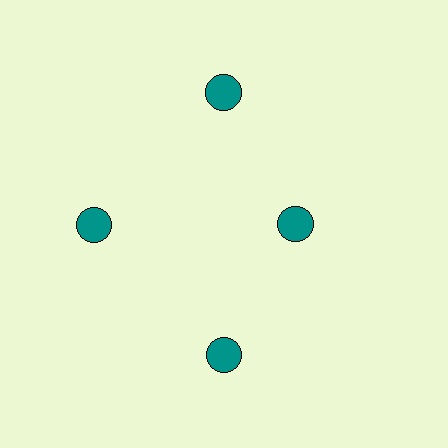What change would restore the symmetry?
The symmetry would be restored by moving it outward, back onto the ring so that all 4 circles sit at equal angles and equal distance from the center.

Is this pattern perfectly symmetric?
No. The 4 teal circles are arranged in a ring, but one element near the 3 o'clock position is pulled inward toward the center, breaking the 4-fold rotational symmetry.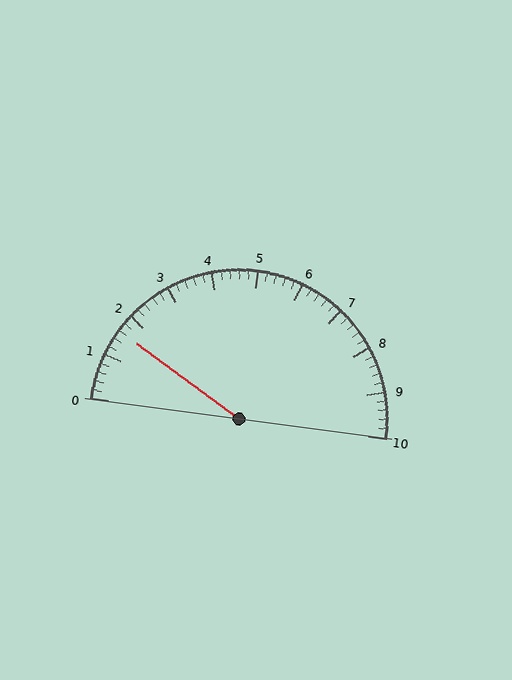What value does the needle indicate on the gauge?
The needle indicates approximately 1.6.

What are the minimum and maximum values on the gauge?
The gauge ranges from 0 to 10.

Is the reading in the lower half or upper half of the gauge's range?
The reading is in the lower half of the range (0 to 10).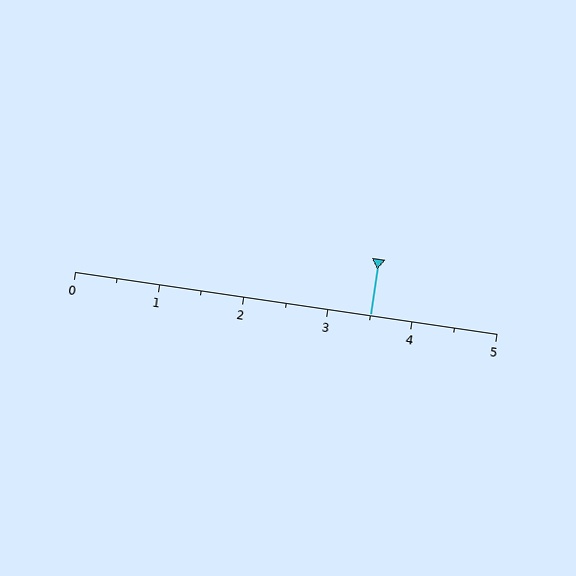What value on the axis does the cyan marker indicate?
The marker indicates approximately 3.5.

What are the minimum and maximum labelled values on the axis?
The axis runs from 0 to 5.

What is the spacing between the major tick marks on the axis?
The major ticks are spaced 1 apart.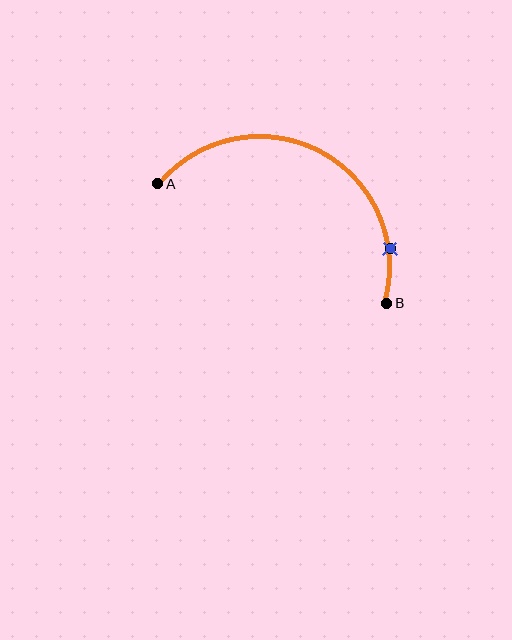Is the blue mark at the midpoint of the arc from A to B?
No. The blue mark lies on the arc but is closer to endpoint B. The arc midpoint would be at the point on the curve equidistant along the arc from both A and B.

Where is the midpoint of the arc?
The arc midpoint is the point on the curve farthest from the straight line joining A and B. It sits above that line.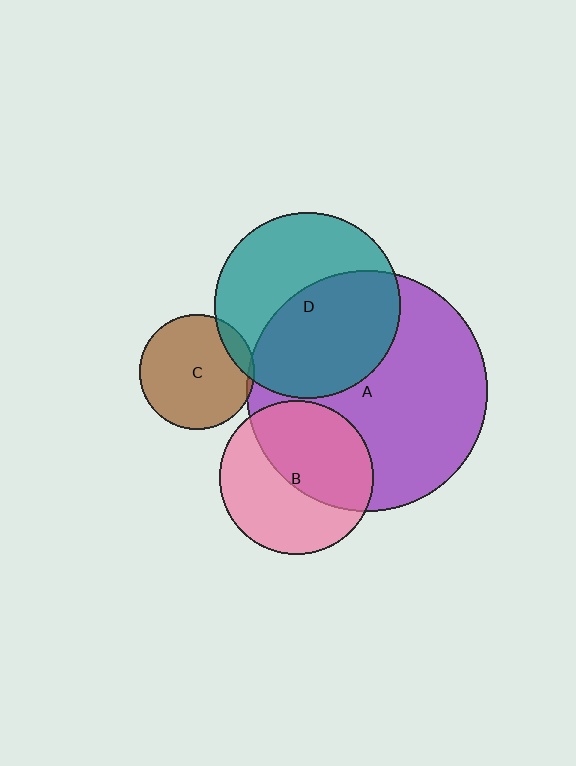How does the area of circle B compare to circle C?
Approximately 1.8 times.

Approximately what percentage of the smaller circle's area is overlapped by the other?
Approximately 5%.